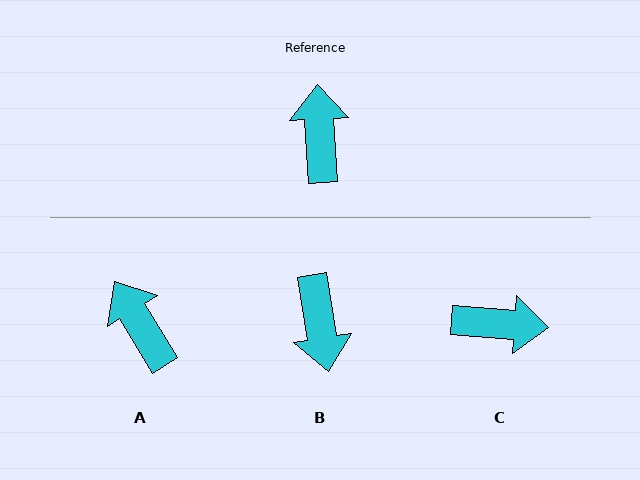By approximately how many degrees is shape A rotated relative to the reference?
Approximately 28 degrees counter-clockwise.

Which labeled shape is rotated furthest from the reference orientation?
B, about 174 degrees away.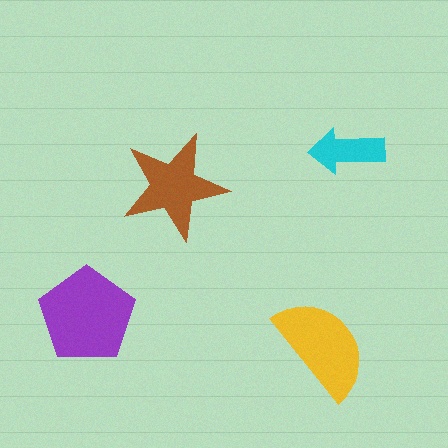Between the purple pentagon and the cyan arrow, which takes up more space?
The purple pentagon.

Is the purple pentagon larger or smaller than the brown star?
Larger.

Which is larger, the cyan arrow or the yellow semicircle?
The yellow semicircle.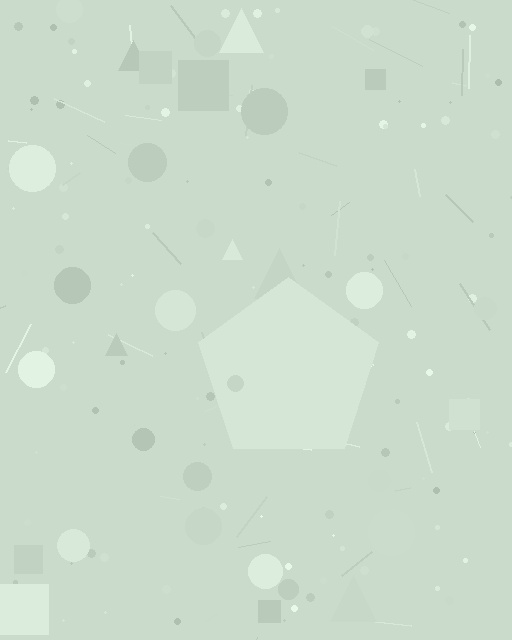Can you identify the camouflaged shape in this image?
The camouflaged shape is a pentagon.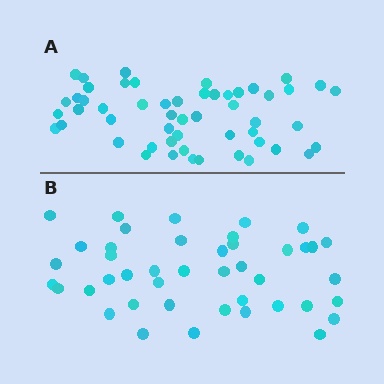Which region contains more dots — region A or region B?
Region A (the top region) has more dots.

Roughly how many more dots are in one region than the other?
Region A has roughly 10 or so more dots than region B.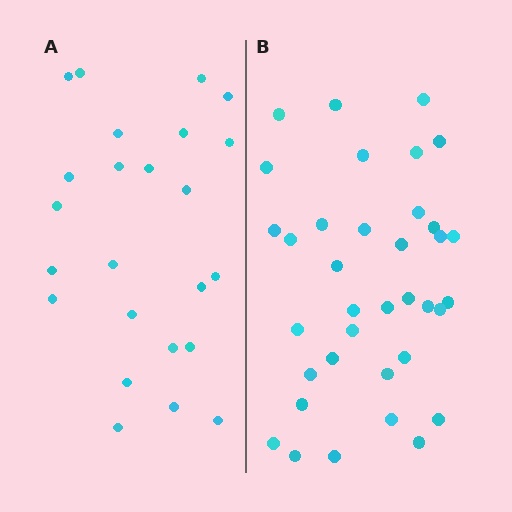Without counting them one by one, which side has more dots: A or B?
Region B (the right region) has more dots.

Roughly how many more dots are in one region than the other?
Region B has roughly 12 or so more dots than region A.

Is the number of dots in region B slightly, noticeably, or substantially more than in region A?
Region B has substantially more. The ratio is roughly 1.5 to 1.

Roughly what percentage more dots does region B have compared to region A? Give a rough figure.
About 50% more.